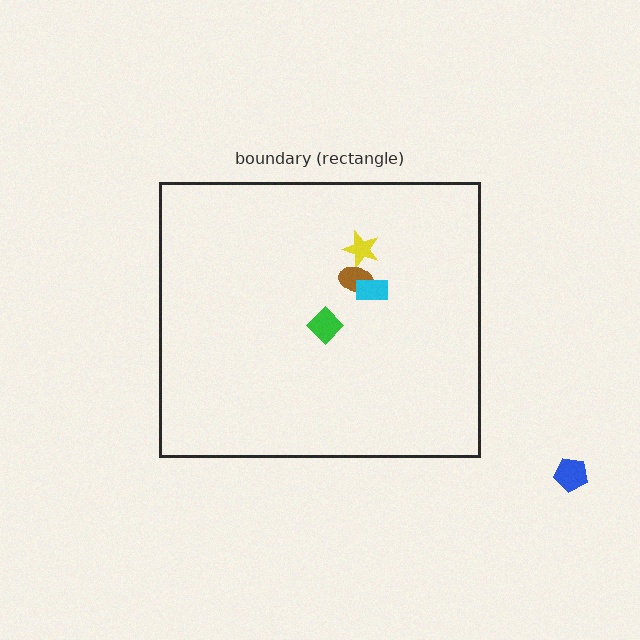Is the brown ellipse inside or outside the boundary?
Inside.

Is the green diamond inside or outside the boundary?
Inside.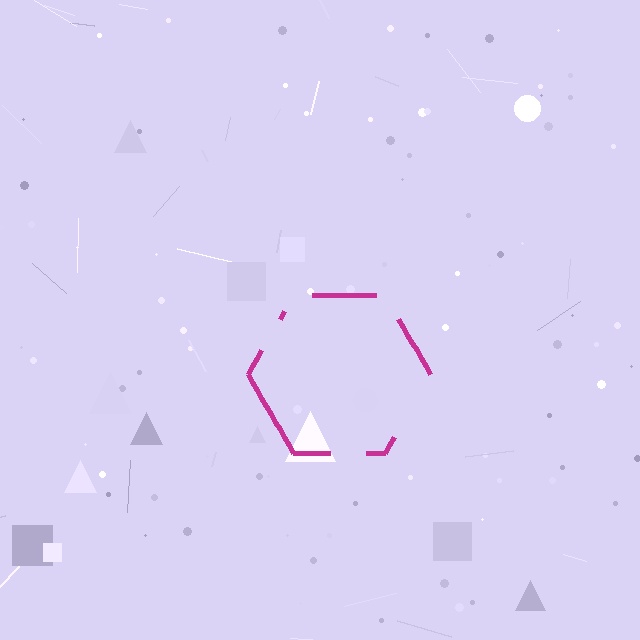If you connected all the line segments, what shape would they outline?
They would outline a hexagon.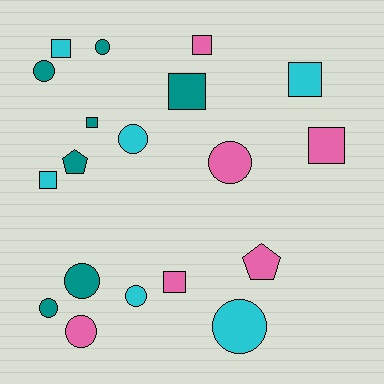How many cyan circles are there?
There are 3 cyan circles.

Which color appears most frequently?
Teal, with 7 objects.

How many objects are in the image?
There are 19 objects.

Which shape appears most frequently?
Circle, with 9 objects.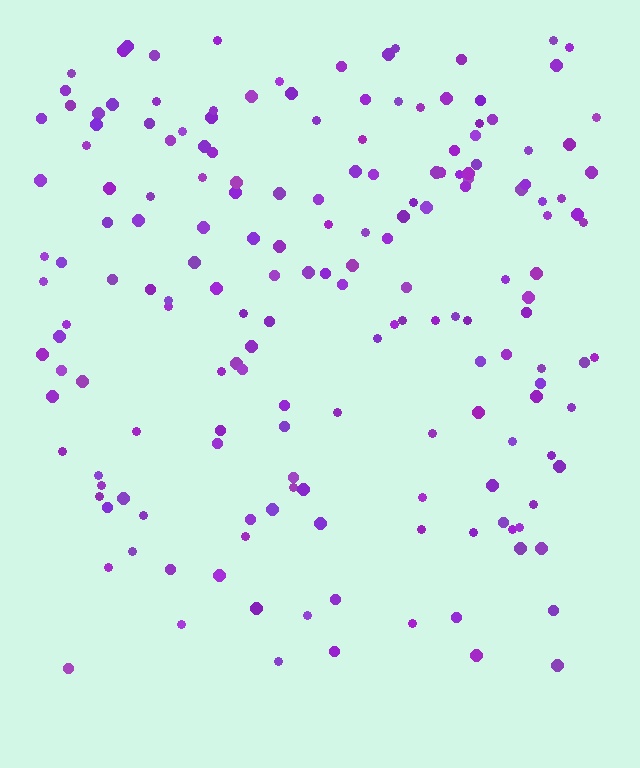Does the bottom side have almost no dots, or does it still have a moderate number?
Still a moderate number, just noticeably fewer than the top.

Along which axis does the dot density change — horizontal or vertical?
Vertical.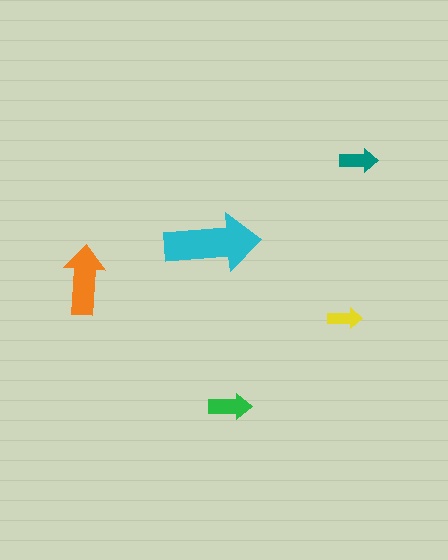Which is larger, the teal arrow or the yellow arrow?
The teal one.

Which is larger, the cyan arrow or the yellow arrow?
The cyan one.